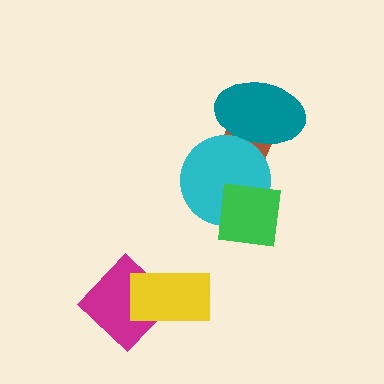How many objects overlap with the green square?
1 object overlaps with the green square.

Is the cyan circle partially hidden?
Yes, it is partially covered by another shape.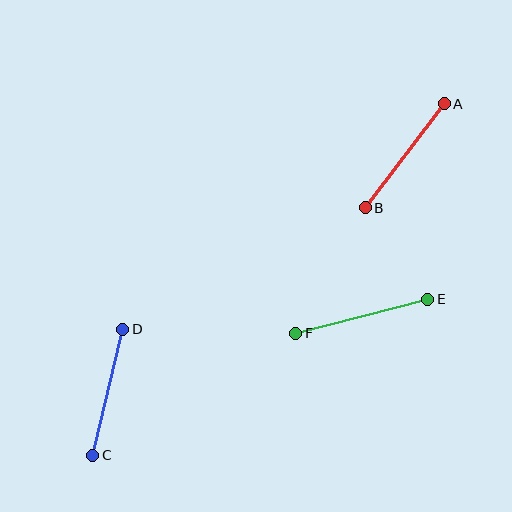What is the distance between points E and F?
The distance is approximately 136 pixels.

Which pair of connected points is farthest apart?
Points E and F are farthest apart.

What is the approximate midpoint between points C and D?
The midpoint is at approximately (108, 392) pixels.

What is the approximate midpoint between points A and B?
The midpoint is at approximately (405, 156) pixels.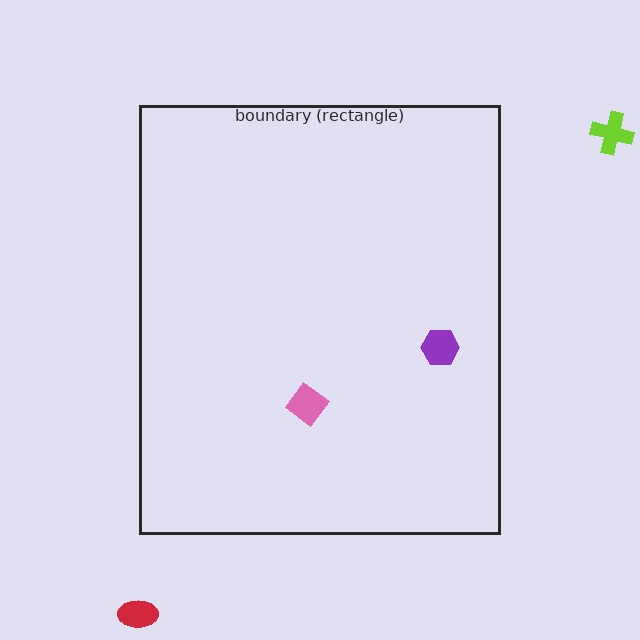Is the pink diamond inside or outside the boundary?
Inside.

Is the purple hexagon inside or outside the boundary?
Inside.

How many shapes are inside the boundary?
2 inside, 2 outside.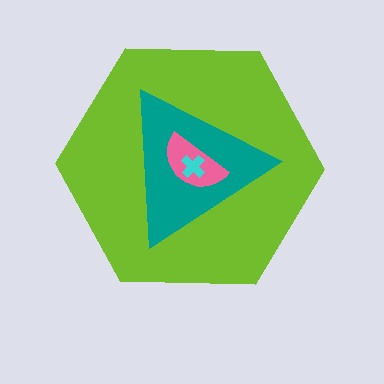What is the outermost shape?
The lime hexagon.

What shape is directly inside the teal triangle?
The pink semicircle.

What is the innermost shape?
The cyan cross.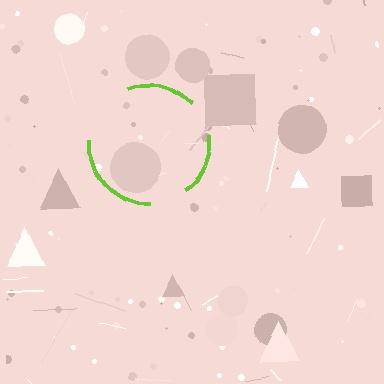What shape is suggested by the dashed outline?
The dashed outline suggests a circle.